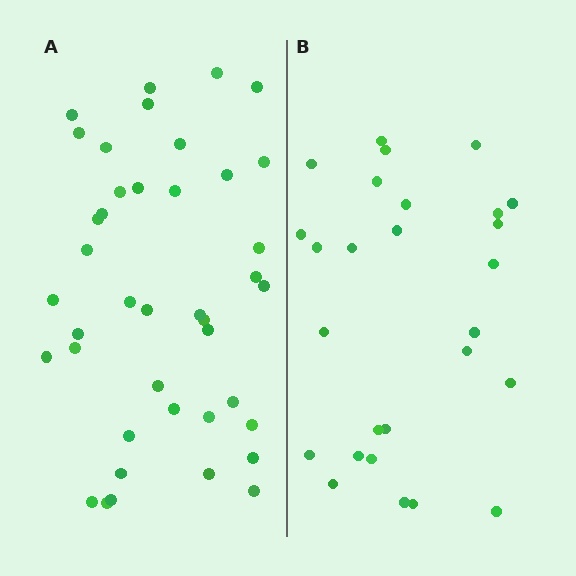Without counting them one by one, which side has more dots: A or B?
Region A (the left region) has more dots.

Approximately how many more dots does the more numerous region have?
Region A has approximately 15 more dots than region B.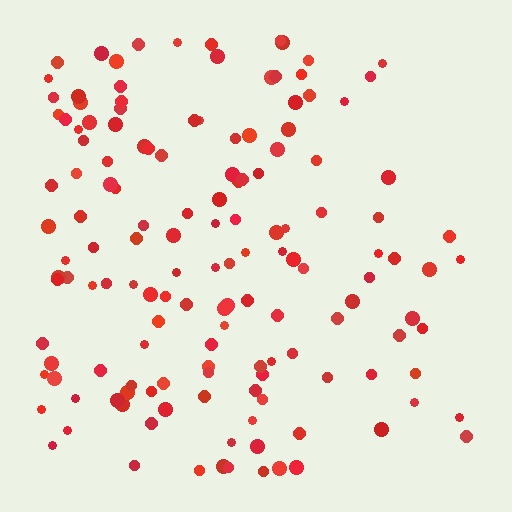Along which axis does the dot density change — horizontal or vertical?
Horizontal.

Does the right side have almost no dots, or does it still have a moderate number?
Still a moderate number, just noticeably fewer than the left.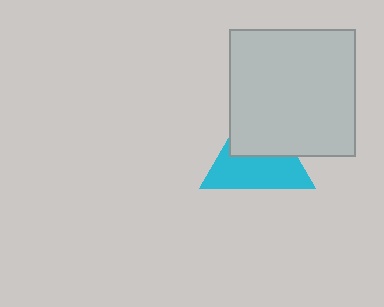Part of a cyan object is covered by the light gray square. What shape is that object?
It is a triangle.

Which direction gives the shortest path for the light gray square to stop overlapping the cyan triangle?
Moving up gives the shortest separation.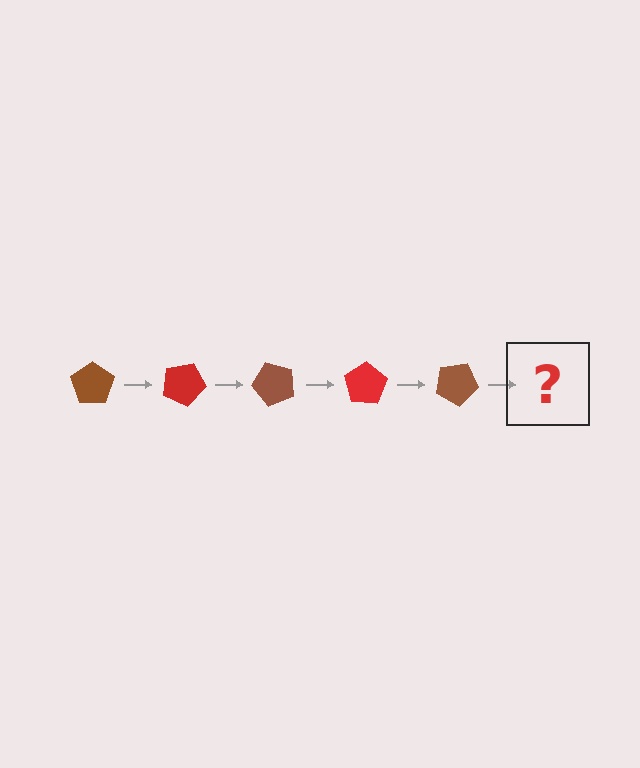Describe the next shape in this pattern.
It should be a red pentagon, rotated 125 degrees from the start.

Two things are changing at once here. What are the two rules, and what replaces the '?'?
The two rules are that it rotates 25 degrees each step and the color cycles through brown and red. The '?' should be a red pentagon, rotated 125 degrees from the start.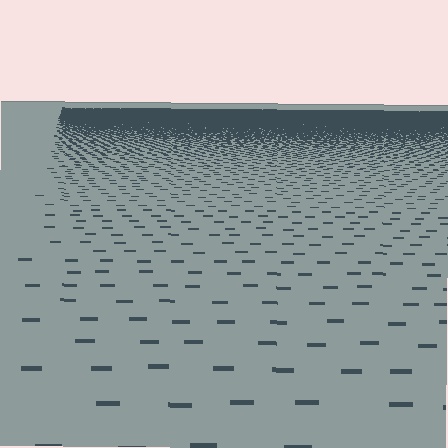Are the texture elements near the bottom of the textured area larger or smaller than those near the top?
Larger. Near the bottom, elements are closer to the viewer and appear at a bigger on-screen size.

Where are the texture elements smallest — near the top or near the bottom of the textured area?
Near the top.